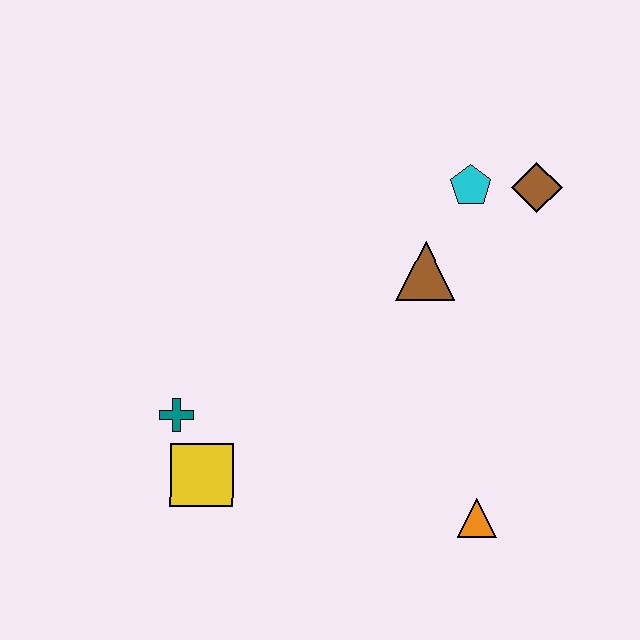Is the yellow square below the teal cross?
Yes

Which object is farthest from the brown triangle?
The yellow square is farthest from the brown triangle.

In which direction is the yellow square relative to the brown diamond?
The yellow square is to the left of the brown diamond.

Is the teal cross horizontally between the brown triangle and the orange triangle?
No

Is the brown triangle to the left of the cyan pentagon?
Yes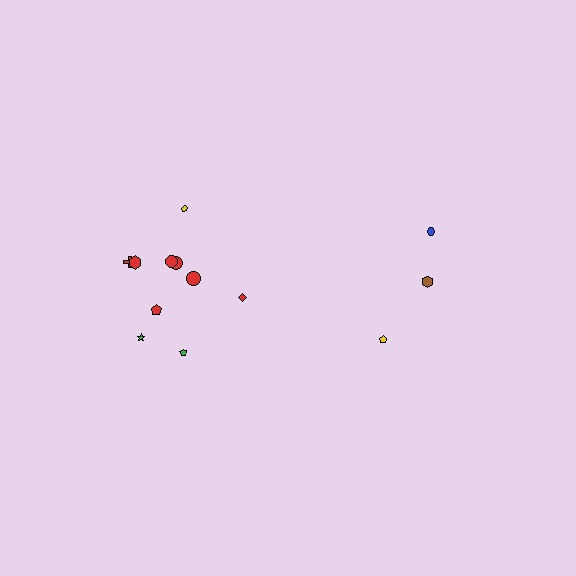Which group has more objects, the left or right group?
The left group.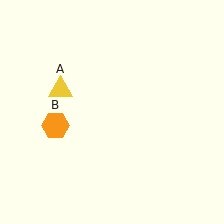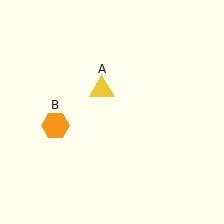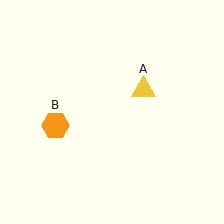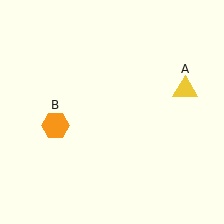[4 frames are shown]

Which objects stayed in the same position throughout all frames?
Orange hexagon (object B) remained stationary.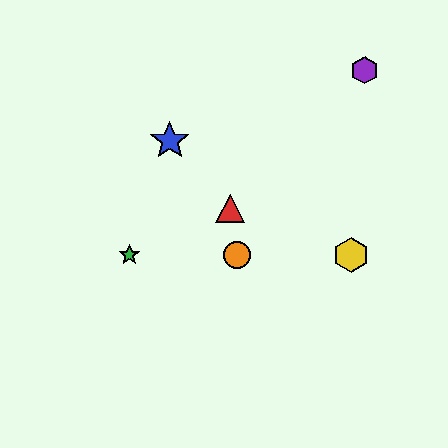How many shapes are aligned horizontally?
3 shapes (the green star, the yellow hexagon, the orange circle) are aligned horizontally.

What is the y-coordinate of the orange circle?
The orange circle is at y≈255.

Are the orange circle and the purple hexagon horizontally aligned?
No, the orange circle is at y≈255 and the purple hexagon is at y≈70.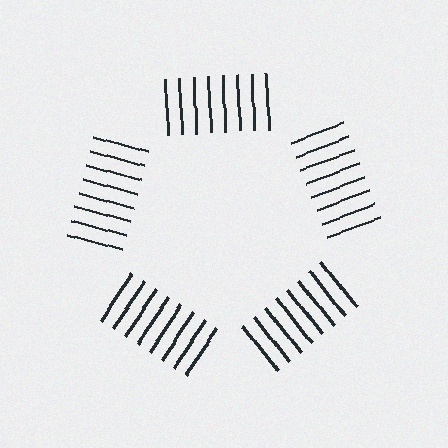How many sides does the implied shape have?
5 sides — the line-ends trace a pentagon.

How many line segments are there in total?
40 — 8 along each of the 5 edges.